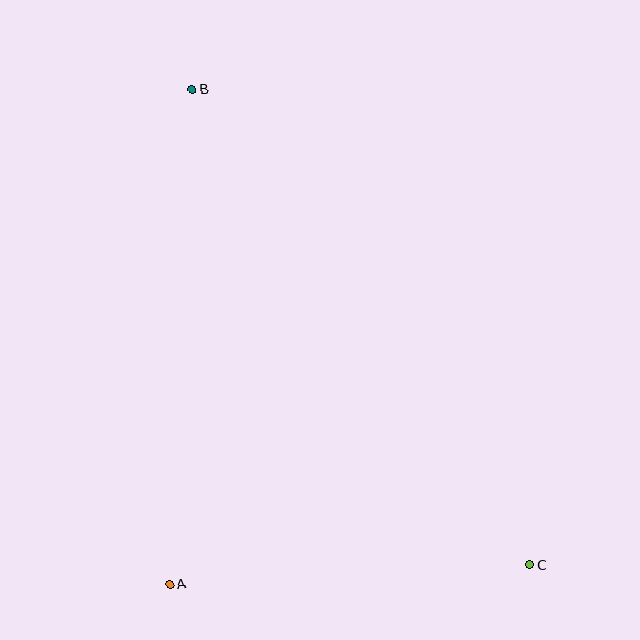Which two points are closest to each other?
Points A and C are closest to each other.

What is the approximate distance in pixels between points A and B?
The distance between A and B is approximately 495 pixels.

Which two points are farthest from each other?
Points B and C are farthest from each other.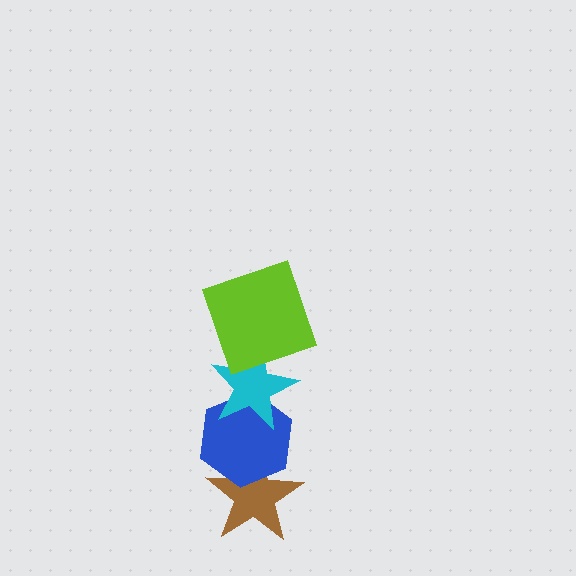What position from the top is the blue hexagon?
The blue hexagon is 3rd from the top.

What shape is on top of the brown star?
The blue hexagon is on top of the brown star.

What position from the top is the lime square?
The lime square is 1st from the top.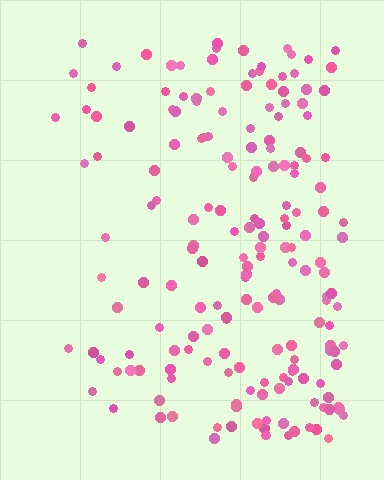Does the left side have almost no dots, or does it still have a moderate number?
Still a moderate number, just noticeably fewer than the right.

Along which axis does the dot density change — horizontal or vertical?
Horizontal.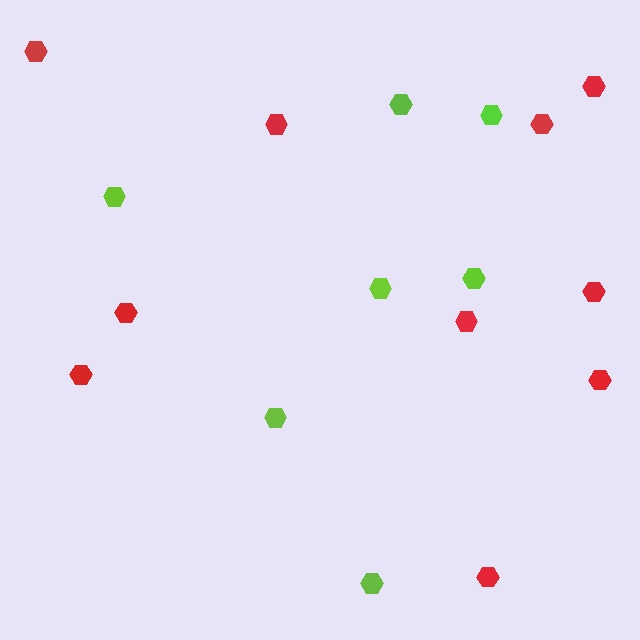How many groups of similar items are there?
There are 2 groups: one group of red hexagons (10) and one group of lime hexagons (7).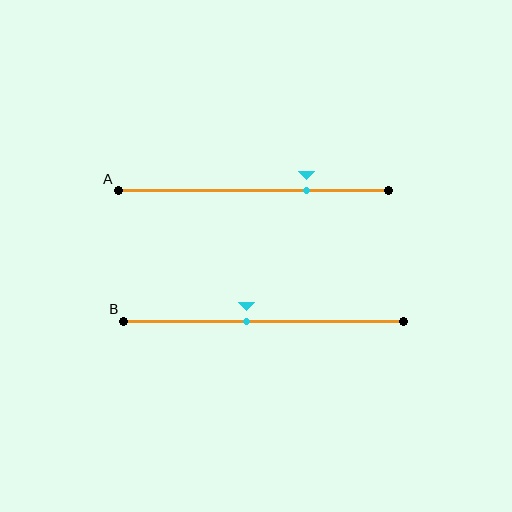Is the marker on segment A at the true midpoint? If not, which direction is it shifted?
No, the marker on segment A is shifted to the right by about 20% of the segment length.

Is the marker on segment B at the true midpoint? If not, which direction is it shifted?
No, the marker on segment B is shifted to the left by about 6% of the segment length.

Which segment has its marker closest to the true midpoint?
Segment B has its marker closest to the true midpoint.